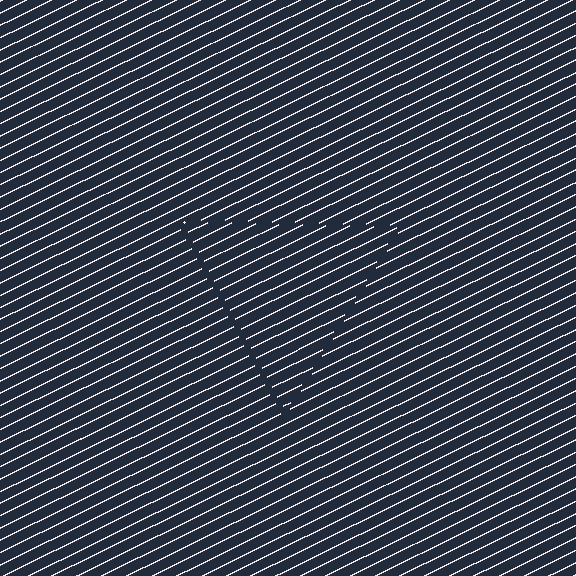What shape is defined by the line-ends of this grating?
An illusory triangle. The interior of the shape contains the same grating, shifted by half a period — the contour is defined by the phase discontinuity where line-ends from the inner and outer gratings abut.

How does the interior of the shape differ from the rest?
The interior of the shape contains the same grating, shifted by half a period — the contour is defined by the phase discontinuity where line-ends from the inner and outer gratings abut.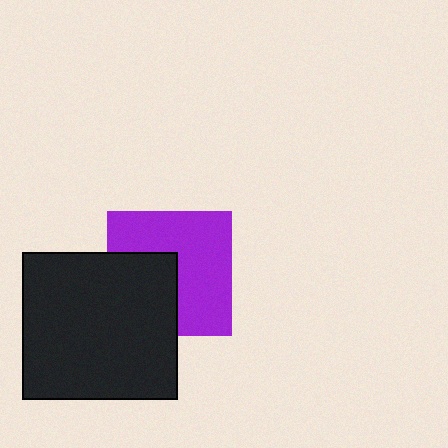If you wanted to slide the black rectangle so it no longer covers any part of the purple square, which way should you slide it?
Slide it toward the lower-left — that is the most direct way to separate the two shapes.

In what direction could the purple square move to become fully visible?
The purple square could move toward the upper-right. That would shift it out from behind the black rectangle entirely.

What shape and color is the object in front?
The object in front is a black rectangle.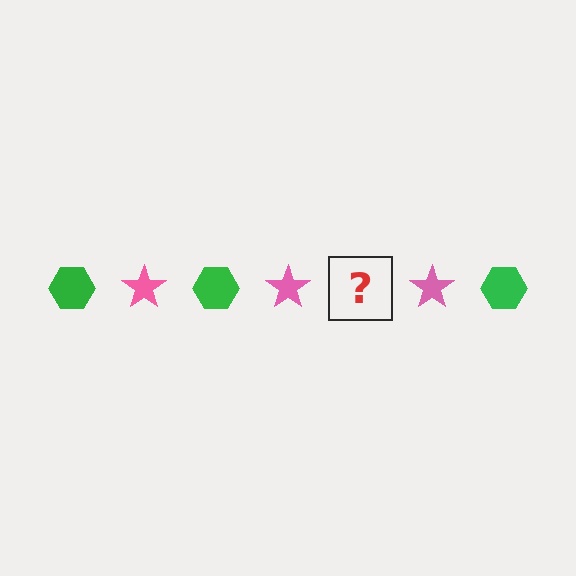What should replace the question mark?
The question mark should be replaced with a green hexagon.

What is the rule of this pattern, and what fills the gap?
The rule is that the pattern alternates between green hexagon and pink star. The gap should be filled with a green hexagon.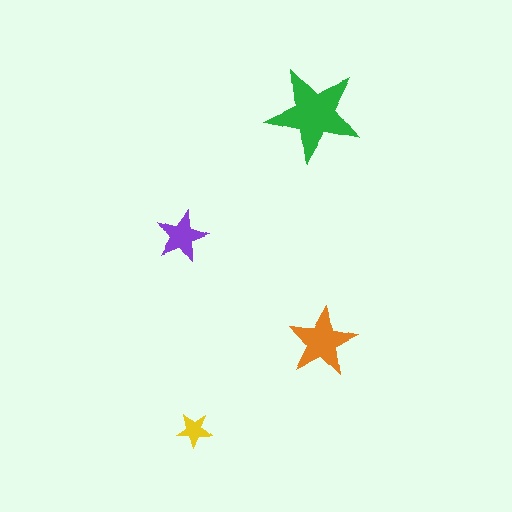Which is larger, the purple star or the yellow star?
The purple one.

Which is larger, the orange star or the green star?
The green one.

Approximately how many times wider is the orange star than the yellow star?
About 2 times wider.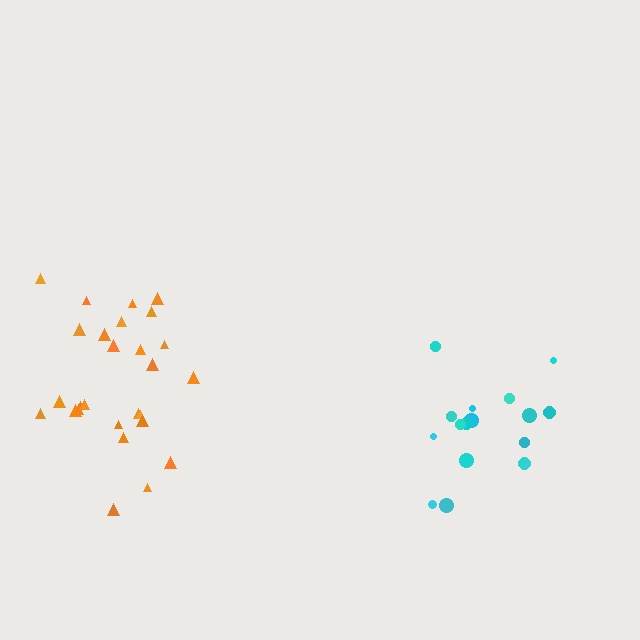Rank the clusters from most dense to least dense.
orange, cyan.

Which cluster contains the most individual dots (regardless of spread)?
Orange (27).